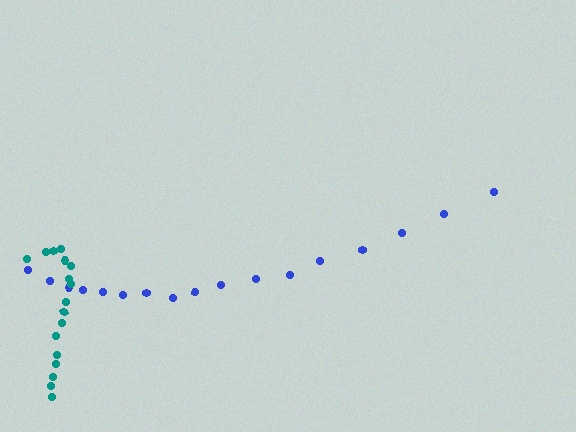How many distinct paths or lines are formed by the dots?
There are 2 distinct paths.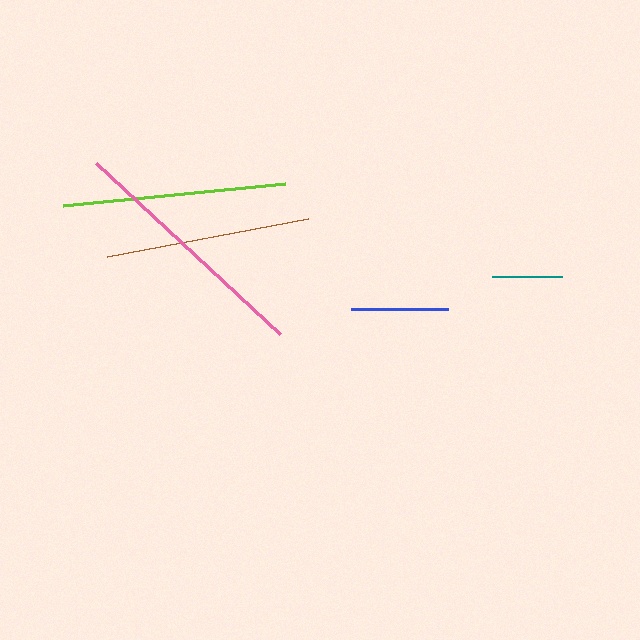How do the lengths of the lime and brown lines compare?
The lime and brown lines are approximately the same length.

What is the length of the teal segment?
The teal segment is approximately 71 pixels long.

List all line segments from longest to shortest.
From longest to shortest: pink, lime, brown, blue, teal.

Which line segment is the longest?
The pink line is the longest at approximately 251 pixels.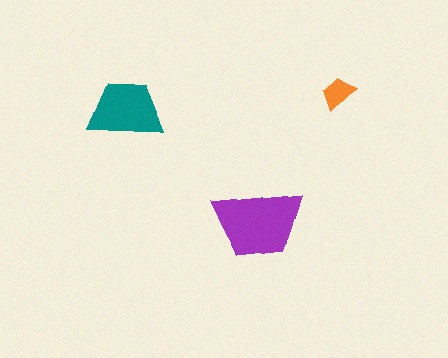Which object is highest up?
The orange trapezoid is topmost.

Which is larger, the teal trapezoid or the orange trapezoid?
The teal one.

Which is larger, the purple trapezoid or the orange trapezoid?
The purple one.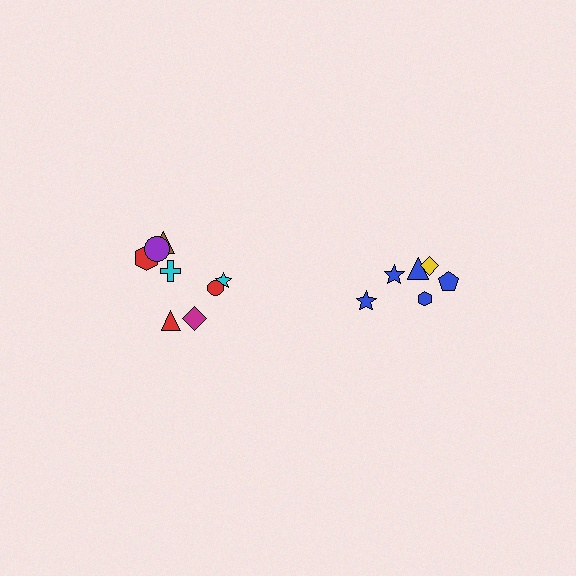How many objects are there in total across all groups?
There are 14 objects.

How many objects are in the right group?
There are 6 objects.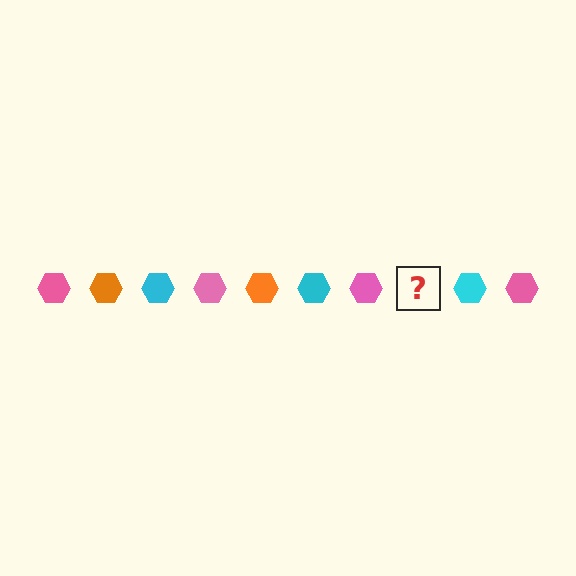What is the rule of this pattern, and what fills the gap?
The rule is that the pattern cycles through pink, orange, cyan hexagons. The gap should be filled with an orange hexagon.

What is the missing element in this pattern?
The missing element is an orange hexagon.